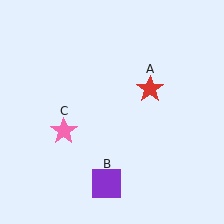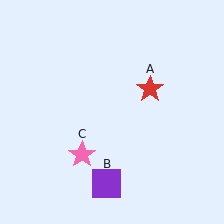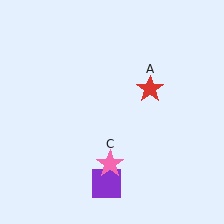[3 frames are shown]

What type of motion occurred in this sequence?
The pink star (object C) rotated counterclockwise around the center of the scene.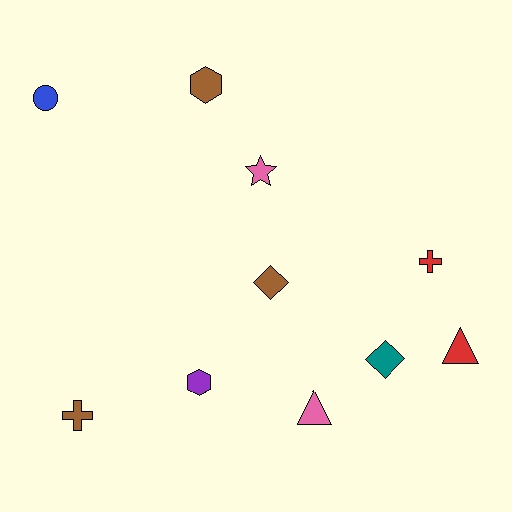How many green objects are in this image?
There are no green objects.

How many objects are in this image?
There are 10 objects.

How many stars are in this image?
There is 1 star.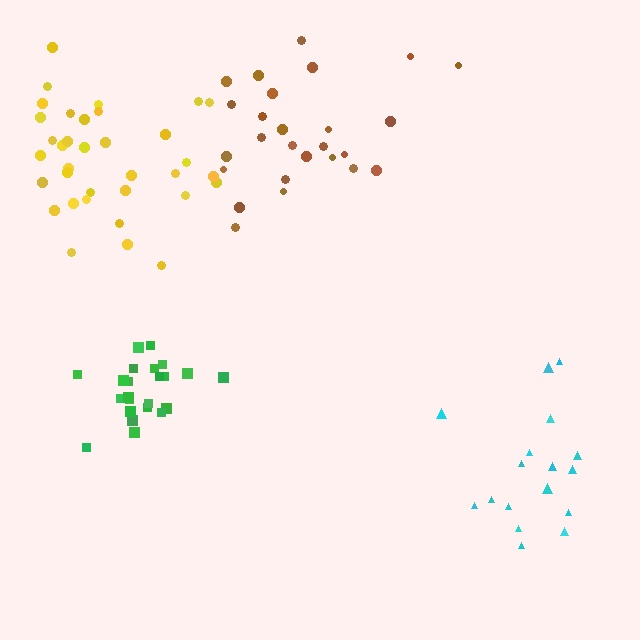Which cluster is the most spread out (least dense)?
Cyan.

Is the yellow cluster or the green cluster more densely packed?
Green.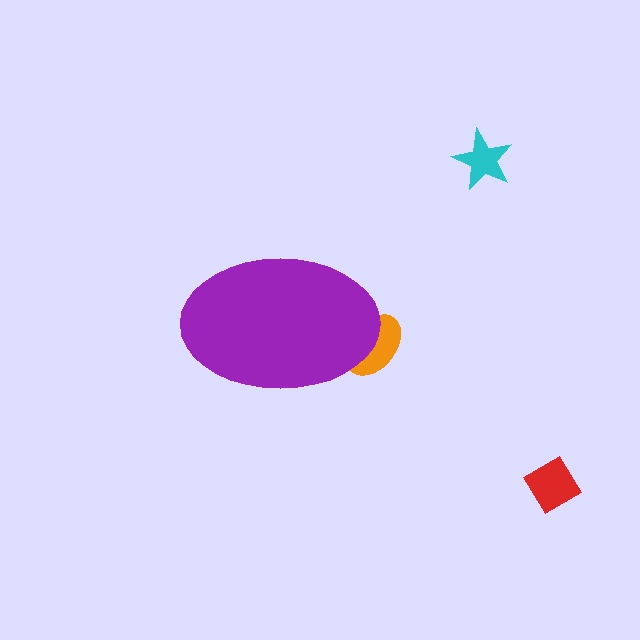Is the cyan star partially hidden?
No, the cyan star is fully visible.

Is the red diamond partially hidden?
No, the red diamond is fully visible.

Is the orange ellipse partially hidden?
Yes, the orange ellipse is partially hidden behind the purple ellipse.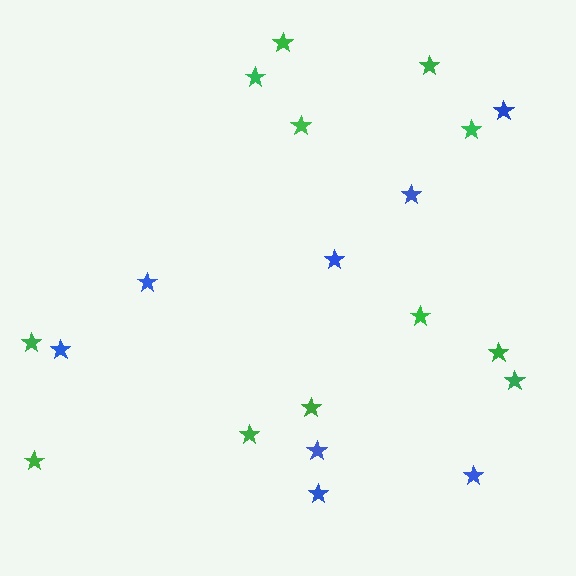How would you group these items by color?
There are 2 groups: one group of blue stars (8) and one group of green stars (12).